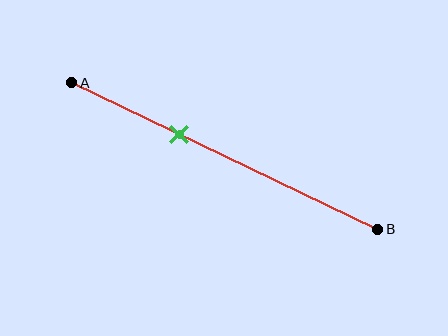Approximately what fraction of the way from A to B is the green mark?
The green mark is approximately 35% of the way from A to B.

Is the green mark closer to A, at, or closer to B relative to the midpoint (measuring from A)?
The green mark is closer to point A than the midpoint of segment AB.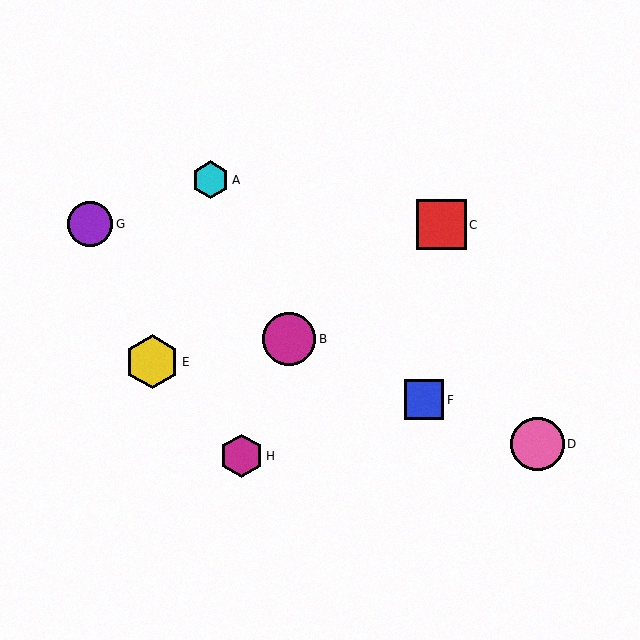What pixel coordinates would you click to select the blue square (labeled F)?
Click at (424, 400) to select the blue square F.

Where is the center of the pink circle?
The center of the pink circle is at (537, 444).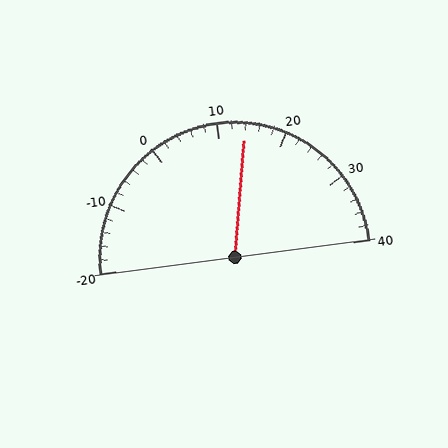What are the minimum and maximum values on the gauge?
The gauge ranges from -20 to 40.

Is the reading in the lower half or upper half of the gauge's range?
The reading is in the upper half of the range (-20 to 40).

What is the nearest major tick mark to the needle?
The nearest major tick mark is 10.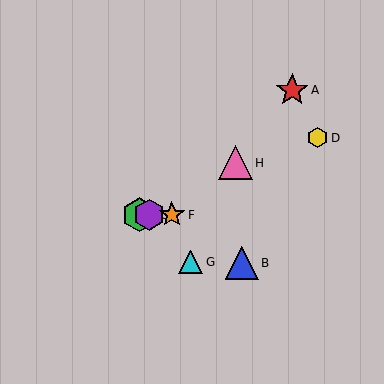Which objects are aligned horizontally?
Objects C, E, F are aligned horizontally.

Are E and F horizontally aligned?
Yes, both are at y≈215.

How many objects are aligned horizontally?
3 objects (C, E, F) are aligned horizontally.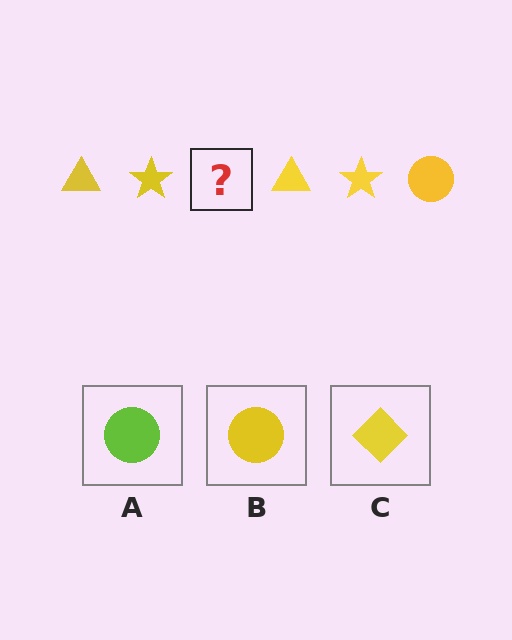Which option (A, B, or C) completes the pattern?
B.